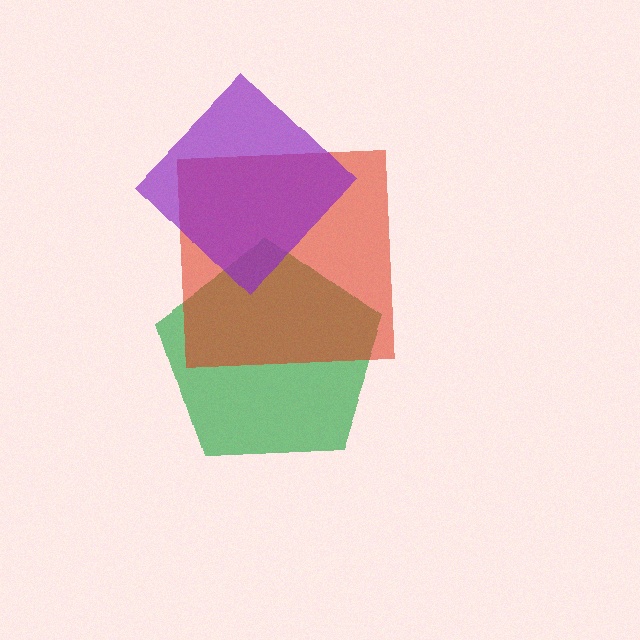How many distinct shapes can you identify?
There are 3 distinct shapes: a green pentagon, a red square, a purple diamond.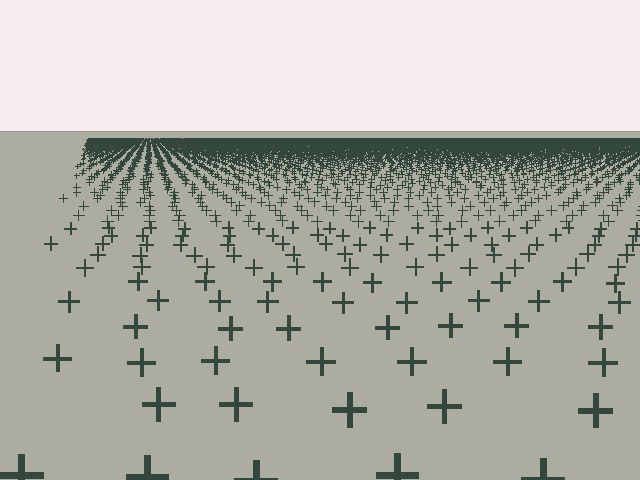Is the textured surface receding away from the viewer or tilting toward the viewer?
The surface is receding away from the viewer. Texture elements get smaller and denser toward the top.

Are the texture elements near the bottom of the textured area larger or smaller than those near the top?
Larger. Near the bottom, elements are closer to the viewer and appear at a bigger on-screen size.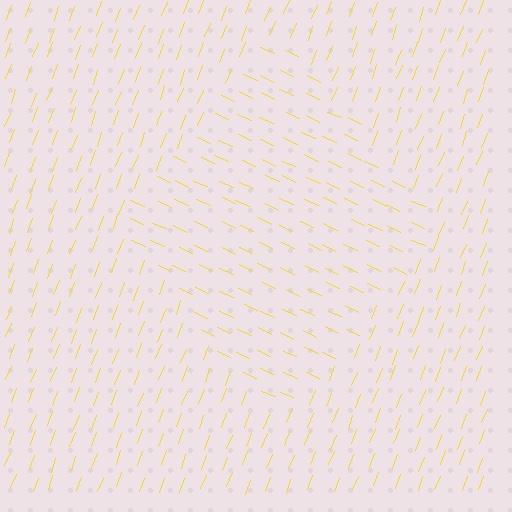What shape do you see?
I see a diamond.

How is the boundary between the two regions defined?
The boundary is defined purely by a change in line orientation (approximately 86 degrees difference). All lines are the same color and thickness.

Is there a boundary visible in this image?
Yes, there is a texture boundary formed by a change in line orientation.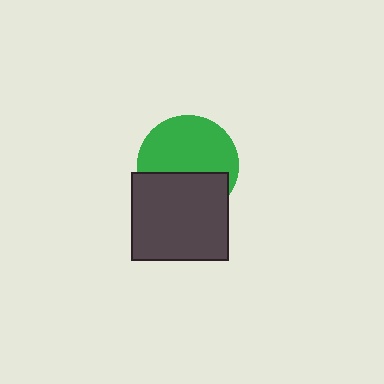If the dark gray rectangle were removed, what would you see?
You would see the complete green circle.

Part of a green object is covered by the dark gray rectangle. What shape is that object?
It is a circle.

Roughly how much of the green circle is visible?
About half of it is visible (roughly 59%).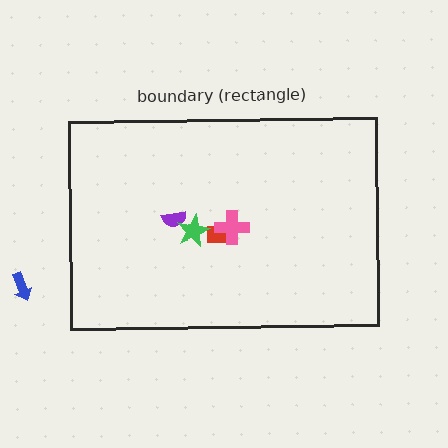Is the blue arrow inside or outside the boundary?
Outside.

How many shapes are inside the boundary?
4 inside, 1 outside.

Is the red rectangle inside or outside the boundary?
Inside.